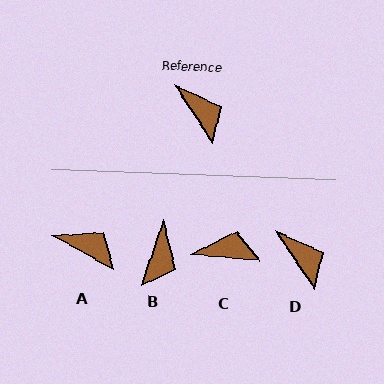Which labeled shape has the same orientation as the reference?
D.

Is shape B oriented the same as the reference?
No, it is off by about 52 degrees.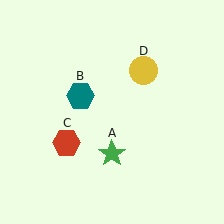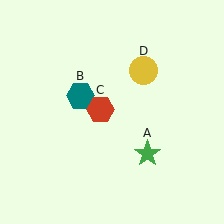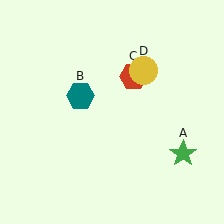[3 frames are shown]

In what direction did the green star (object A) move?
The green star (object A) moved right.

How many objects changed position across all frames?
2 objects changed position: green star (object A), red hexagon (object C).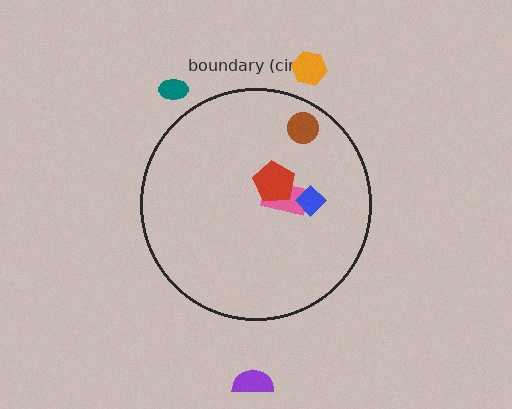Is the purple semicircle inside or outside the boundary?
Outside.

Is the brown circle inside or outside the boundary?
Inside.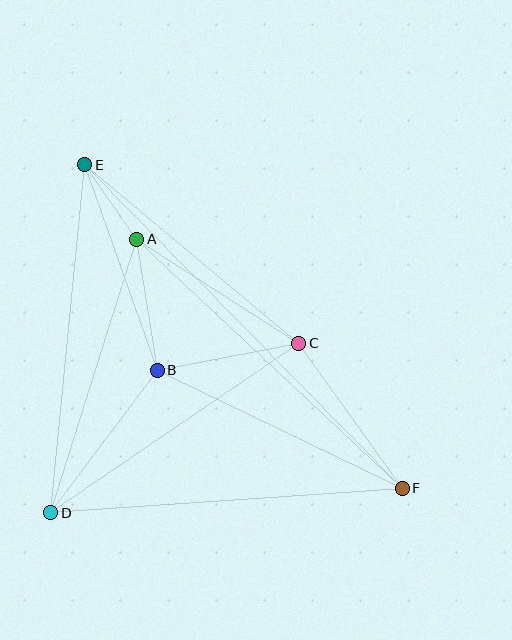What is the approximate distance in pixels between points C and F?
The distance between C and F is approximately 178 pixels.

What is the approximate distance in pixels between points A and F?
The distance between A and F is approximately 364 pixels.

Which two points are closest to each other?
Points A and E are closest to each other.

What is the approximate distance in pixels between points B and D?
The distance between B and D is approximately 178 pixels.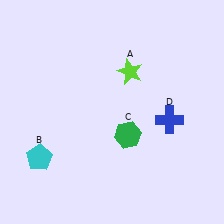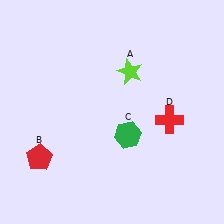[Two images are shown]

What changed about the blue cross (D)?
In Image 1, D is blue. In Image 2, it changed to red.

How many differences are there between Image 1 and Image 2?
There are 2 differences between the two images.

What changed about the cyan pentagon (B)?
In Image 1, B is cyan. In Image 2, it changed to red.